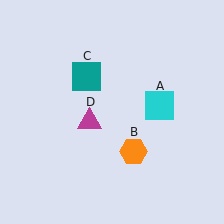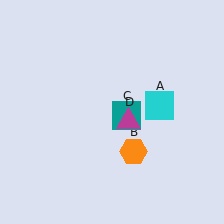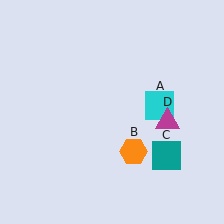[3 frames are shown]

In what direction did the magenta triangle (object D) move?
The magenta triangle (object D) moved right.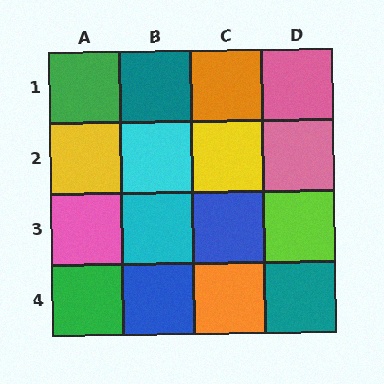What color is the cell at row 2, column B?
Cyan.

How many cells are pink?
3 cells are pink.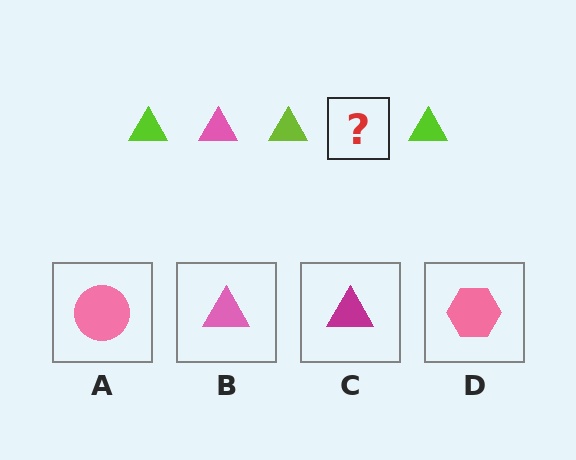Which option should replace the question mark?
Option B.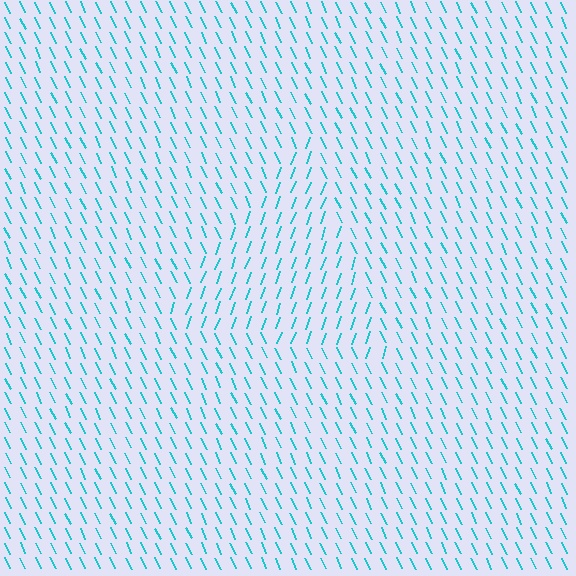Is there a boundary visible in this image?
Yes, there is a texture boundary formed by a change in line orientation.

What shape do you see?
I see a triangle.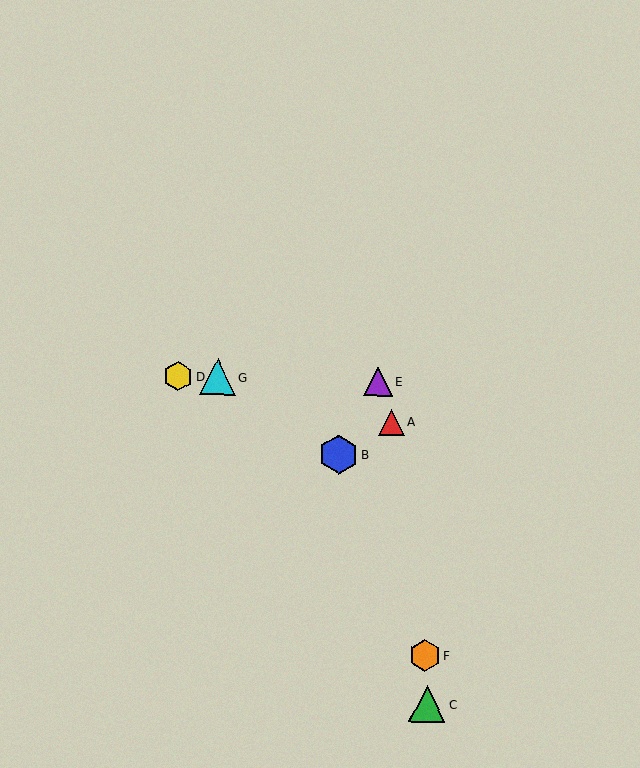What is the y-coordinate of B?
Object B is at y≈455.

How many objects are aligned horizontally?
3 objects (D, E, G) are aligned horizontally.